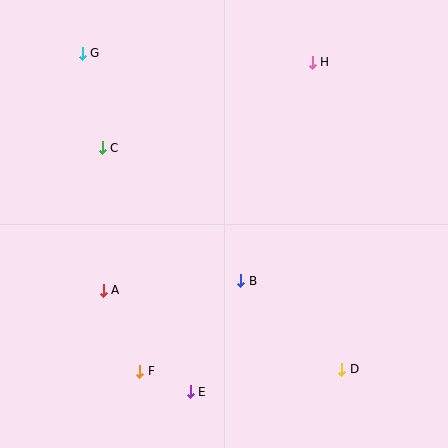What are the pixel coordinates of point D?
Point D is at (342, 369).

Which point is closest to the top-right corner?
Point H is closest to the top-right corner.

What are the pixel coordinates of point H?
Point H is at (312, 62).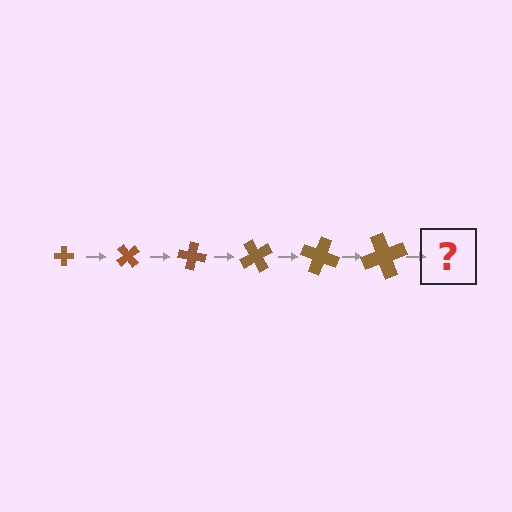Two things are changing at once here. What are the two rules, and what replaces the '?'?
The two rules are that the cross grows larger each step and it rotates 50 degrees each step. The '?' should be a cross, larger than the previous one and rotated 300 degrees from the start.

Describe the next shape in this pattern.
It should be a cross, larger than the previous one and rotated 300 degrees from the start.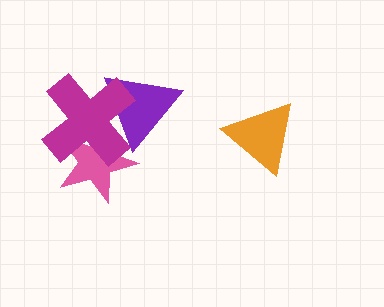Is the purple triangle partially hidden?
Yes, it is partially covered by another shape.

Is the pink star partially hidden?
Yes, it is partially covered by another shape.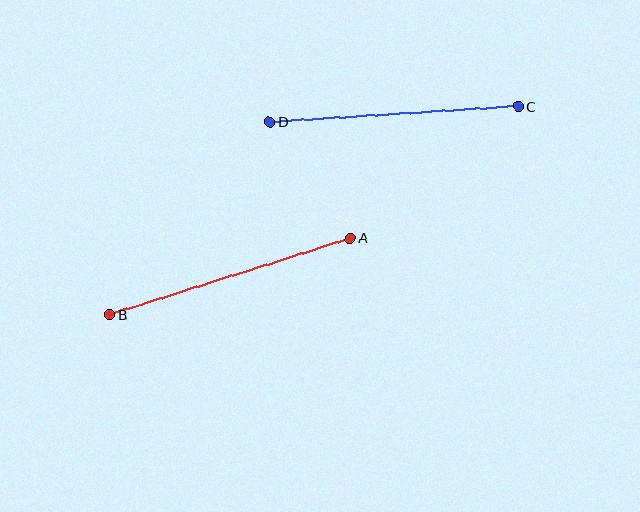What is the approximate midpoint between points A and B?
The midpoint is at approximately (230, 276) pixels.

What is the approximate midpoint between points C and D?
The midpoint is at approximately (394, 114) pixels.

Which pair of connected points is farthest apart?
Points A and B are farthest apart.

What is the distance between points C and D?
The distance is approximately 249 pixels.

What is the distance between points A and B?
The distance is approximately 252 pixels.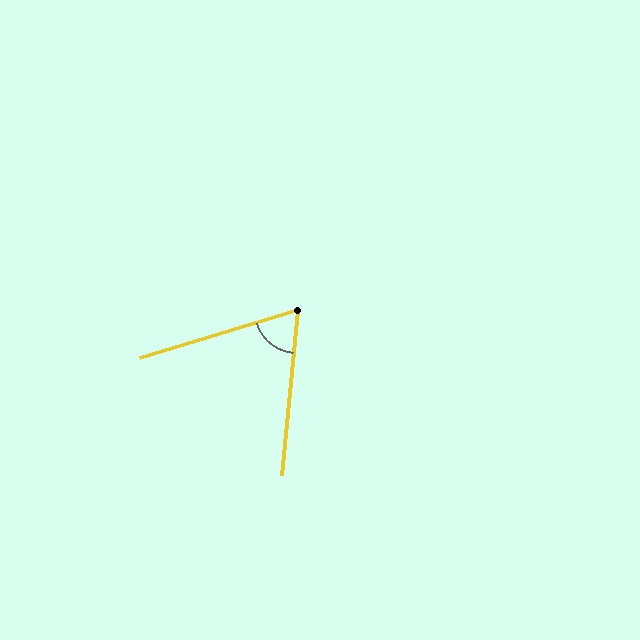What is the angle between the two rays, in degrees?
Approximately 68 degrees.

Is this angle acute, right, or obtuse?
It is acute.